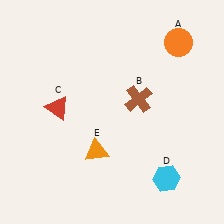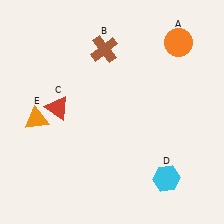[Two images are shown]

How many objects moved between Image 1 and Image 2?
2 objects moved between the two images.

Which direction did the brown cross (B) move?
The brown cross (B) moved up.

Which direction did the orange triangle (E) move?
The orange triangle (E) moved left.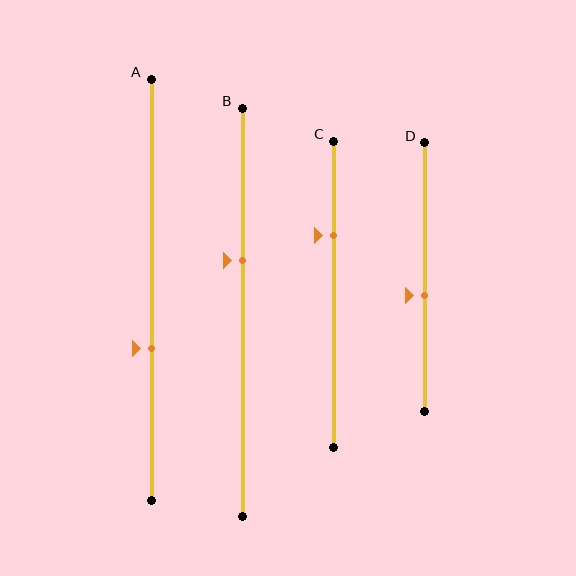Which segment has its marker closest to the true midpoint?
Segment D has its marker closest to the true midpoint.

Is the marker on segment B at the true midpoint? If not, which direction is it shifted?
No, the marker on segment B is shifted upward by about 13% of the segment length.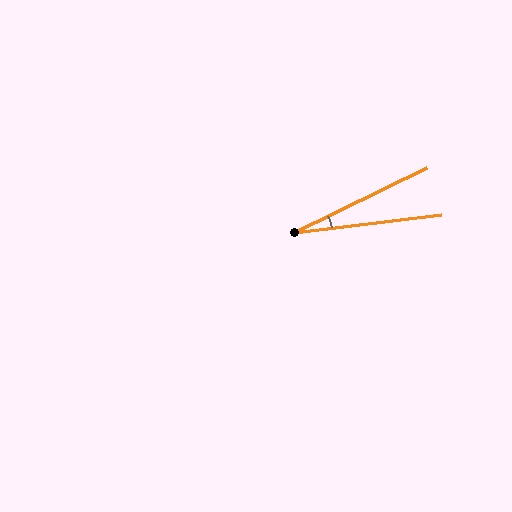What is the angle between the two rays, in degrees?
Approximately 19 degrees.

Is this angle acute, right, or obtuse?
It is acute.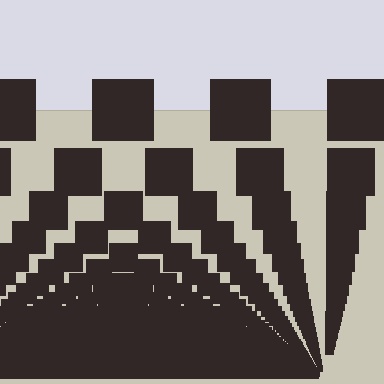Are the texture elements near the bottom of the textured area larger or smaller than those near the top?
Smaller. The gradient is inverted — elements near the bottom are smaller and denser.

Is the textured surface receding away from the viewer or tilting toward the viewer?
The surface appears to tilt toward the viewer. Texture elements get larger and sparser toward the top.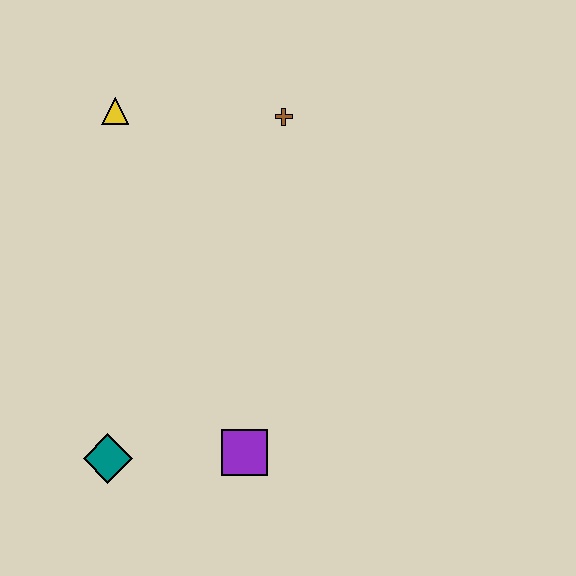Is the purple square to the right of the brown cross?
No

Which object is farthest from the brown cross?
The teal diamond is farthest from the brown cross.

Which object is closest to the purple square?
The teal diamond is closest to the purple square.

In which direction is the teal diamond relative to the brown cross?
The teal diamond is below the brown cross.